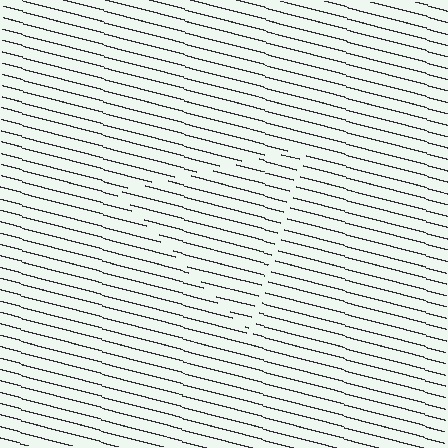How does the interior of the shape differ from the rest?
The interior of the shape contains the same grating, shifted by half a period — the contour is defined by the phase discontinuity where line-ends from the inner and outer gratings abut.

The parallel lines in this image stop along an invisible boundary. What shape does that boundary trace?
An illusory triangle. The interior of the shape contains the same grating, shifted by half a period — the contour is defined by the phase discontinuity where line-ends from the inner and outer gratings abut.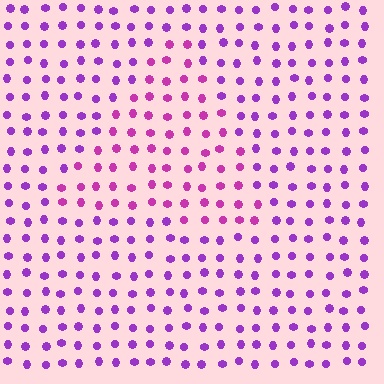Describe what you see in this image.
The image is filled with small purple elements in a uniform arrangement. A triangle-shaped region is visible where the elements are tinted to a slightly different hue, forming a subtle color boundary.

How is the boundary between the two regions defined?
The boundary is defined purely by a slight shift in hue (about 29 degrees). Spacing, size, and orientation are identical on both sides.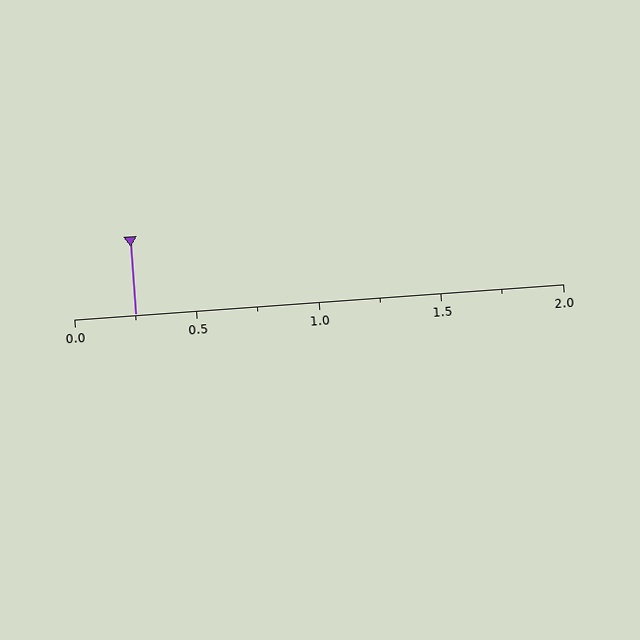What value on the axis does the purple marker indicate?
The marker indicates approximately 0.25.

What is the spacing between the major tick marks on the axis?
The major ticks are spaced 0.5 apart.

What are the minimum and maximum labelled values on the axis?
The axis runs from 0.0 to 2.0.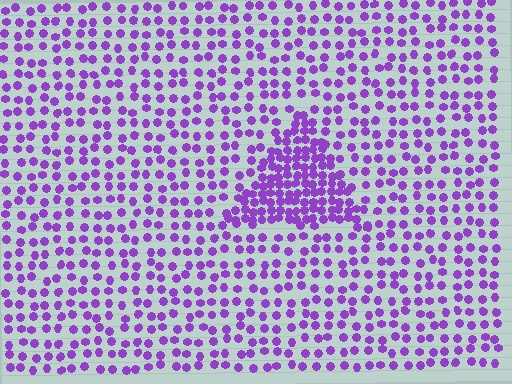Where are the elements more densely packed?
The elements are more densely packed inside the triangle boundary.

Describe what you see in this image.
The image contains small purple elements arranged at two different densities. A triangle-shaped region is visible where the elements are more densely packed than the surrounding area.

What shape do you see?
I see a triangle.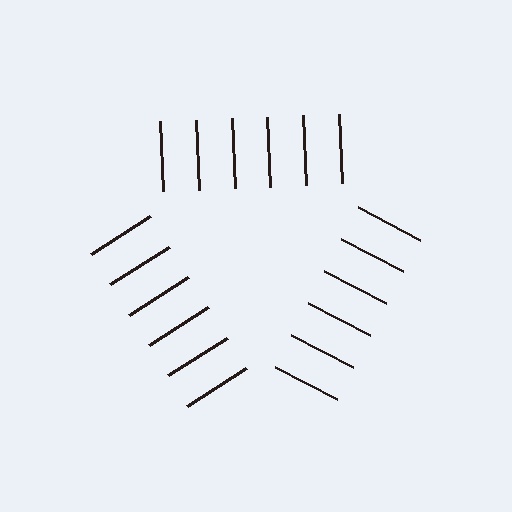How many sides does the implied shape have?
3 sides — the line-ends trace a triangle.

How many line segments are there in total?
18 — 6 along each of the 3 edges.